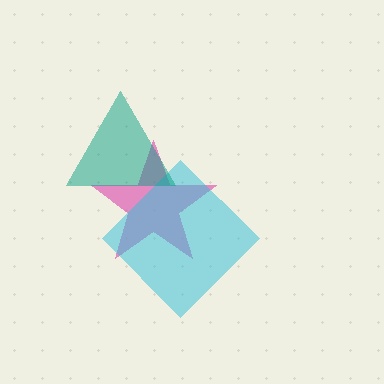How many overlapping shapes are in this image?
There are 3 overlapping shapes in the image.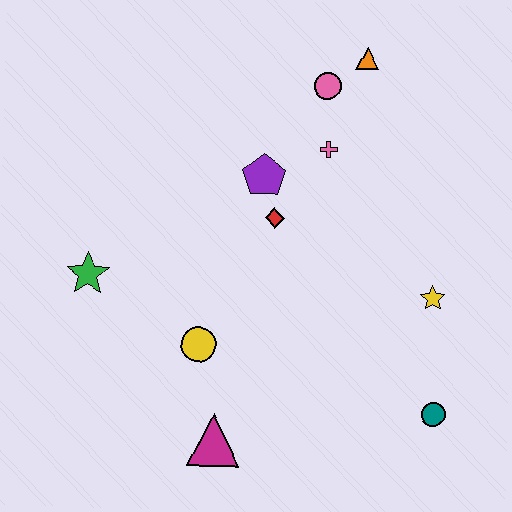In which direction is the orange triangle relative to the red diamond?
The orange triangle is above the red diamond.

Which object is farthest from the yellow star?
The green star is farthest from the yellow star.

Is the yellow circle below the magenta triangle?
No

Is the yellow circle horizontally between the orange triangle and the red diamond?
No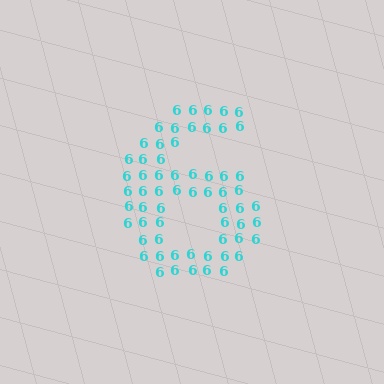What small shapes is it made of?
It is made of small digit 6's.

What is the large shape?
The large shape is the digit 6.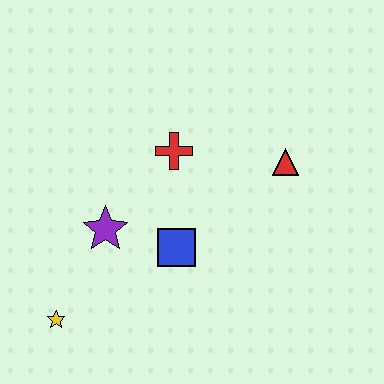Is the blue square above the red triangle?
No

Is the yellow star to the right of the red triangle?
No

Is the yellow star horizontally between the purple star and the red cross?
No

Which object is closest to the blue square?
The purple star is closest to the blue square.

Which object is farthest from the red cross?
The yellow star is farthest from the red cross.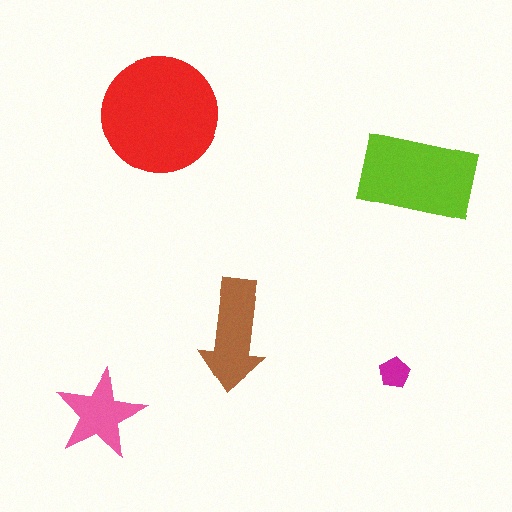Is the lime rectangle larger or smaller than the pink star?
Larger.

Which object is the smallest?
The magenta pentagon.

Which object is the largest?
The red circle.